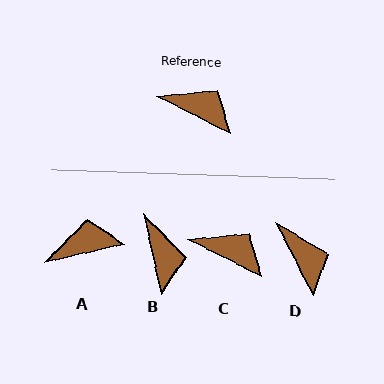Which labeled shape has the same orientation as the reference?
C.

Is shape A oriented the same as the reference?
No, it is off by about 40 degrees.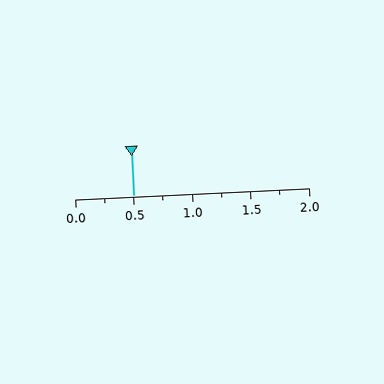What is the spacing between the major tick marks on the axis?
The major ticks are spaced 0.5 apart.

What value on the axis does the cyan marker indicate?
The marker indicates approximately 0.5.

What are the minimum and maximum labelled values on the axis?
The axis runs from 0.0 to 2.0.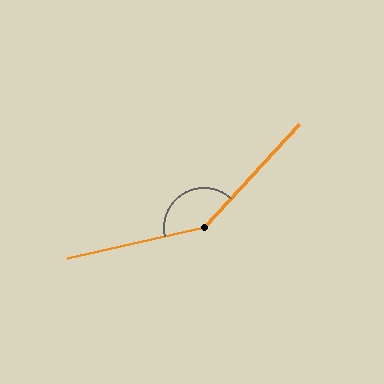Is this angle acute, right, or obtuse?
It is obtuse.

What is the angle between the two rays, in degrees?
Approximately 146 degrees.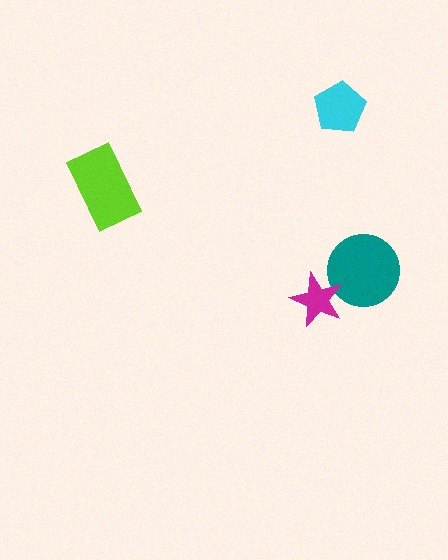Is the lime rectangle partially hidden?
No, no other shape covers it.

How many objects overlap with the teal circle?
1 object overlaps with the teal circle.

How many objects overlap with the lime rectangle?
0 objects overlap with the lime rectangle.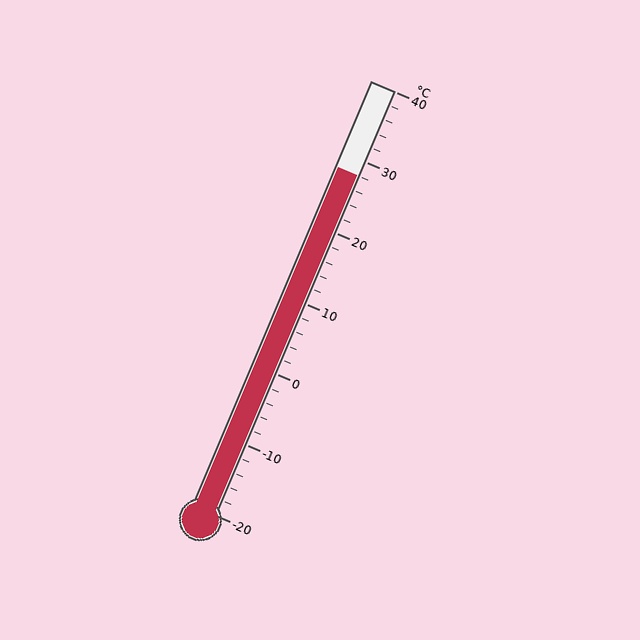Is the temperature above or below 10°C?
The temperature is above 10°C.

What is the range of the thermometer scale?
The thermometer scale ranges from -20°C to 40°C.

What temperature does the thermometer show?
The thermometer shows approximately 28°C.